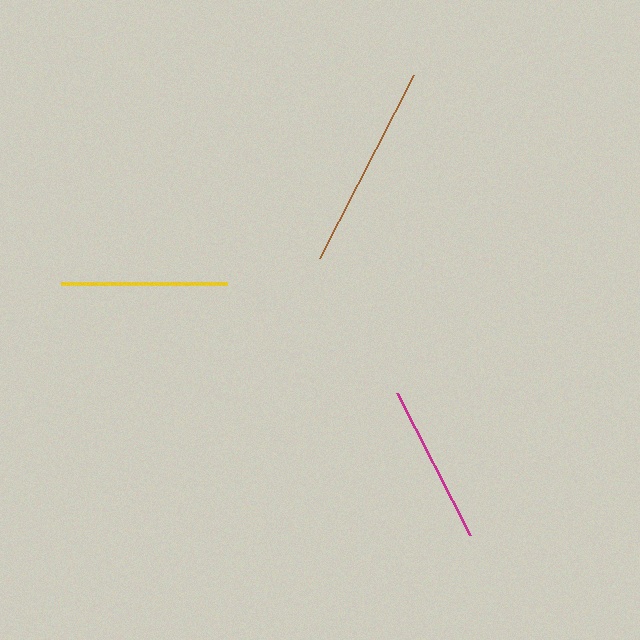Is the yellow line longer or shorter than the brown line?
The brown line is longer than the yellow line.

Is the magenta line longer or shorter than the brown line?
The brown line is longer than the magenta line.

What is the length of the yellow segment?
The yellow segment is approximately 166 pixels long.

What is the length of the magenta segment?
The magenta segment is approximately 159 pixels long.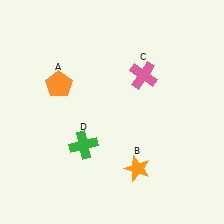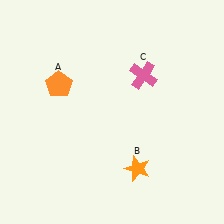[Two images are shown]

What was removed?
The green cross (D) was removed in Image 2.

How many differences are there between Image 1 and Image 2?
There is 1 difference between the two images.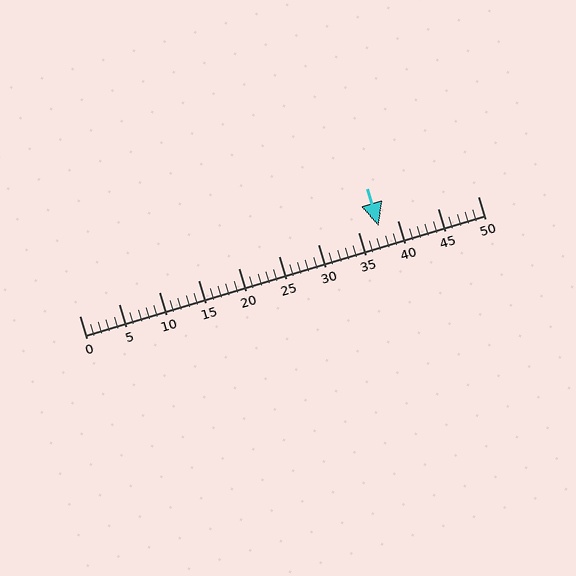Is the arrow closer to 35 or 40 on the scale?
The arrow is closer to 40.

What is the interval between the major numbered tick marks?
The major tick marks are spaced 5 units apart.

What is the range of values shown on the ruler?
The ruler shows values from 0 to 50.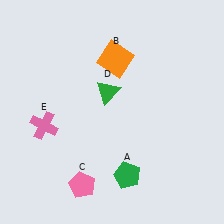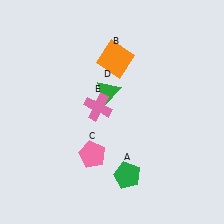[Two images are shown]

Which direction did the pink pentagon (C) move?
The pink pentagon (C) moved up.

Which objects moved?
The objects that moved are: the pink pentagon (C), the pink cross (E).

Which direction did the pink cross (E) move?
The pink cross (E) moved right.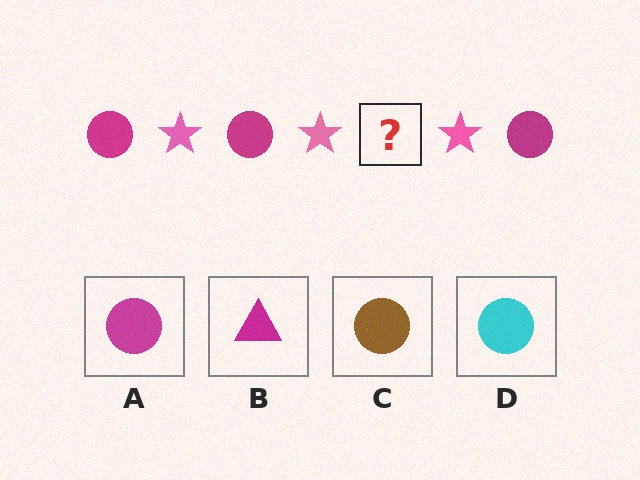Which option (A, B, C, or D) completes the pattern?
A.